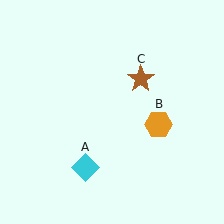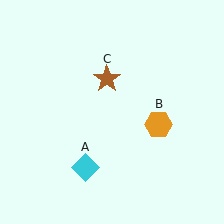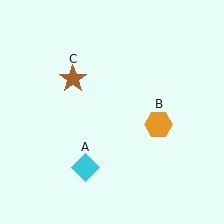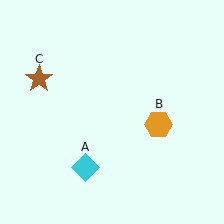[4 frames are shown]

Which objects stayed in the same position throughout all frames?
Cyan diamond (object A) and orange hexagon (object B) remained stationary.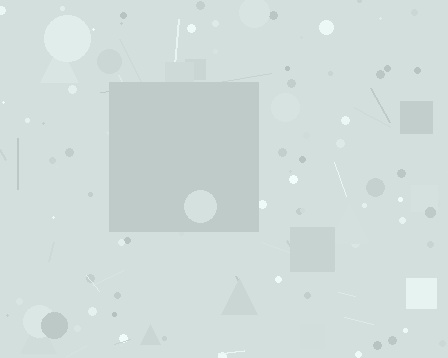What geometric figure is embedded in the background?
A square is embedded in the background.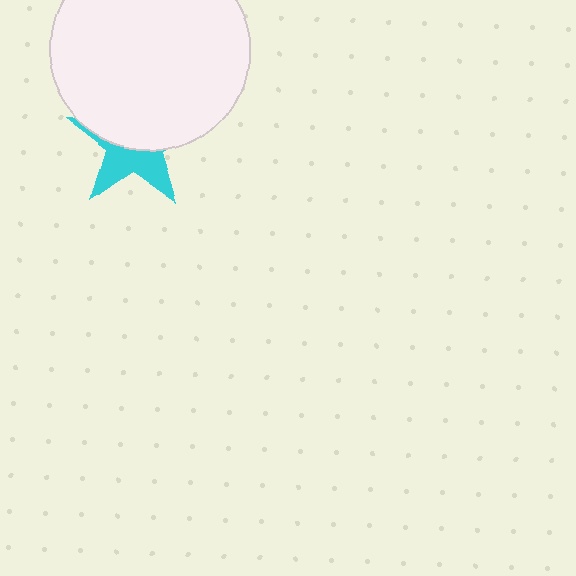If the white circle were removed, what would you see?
You would see the complete cyan star.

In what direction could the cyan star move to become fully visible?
The cyan star could move down. That would shift it out from behind the white circle entirely.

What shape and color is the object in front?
The object in front is a white circle.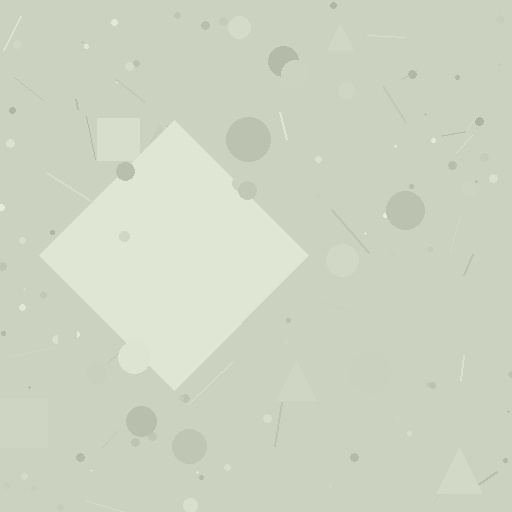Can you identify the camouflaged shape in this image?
The camouflaged shape is a diamond.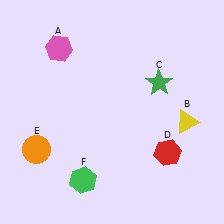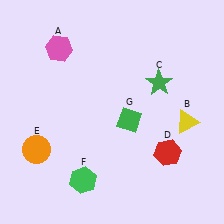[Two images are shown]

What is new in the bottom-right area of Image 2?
A green diamond (G) was added in the bottom-right area of Image 2.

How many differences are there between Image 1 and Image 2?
There is 1 difference between the two images.